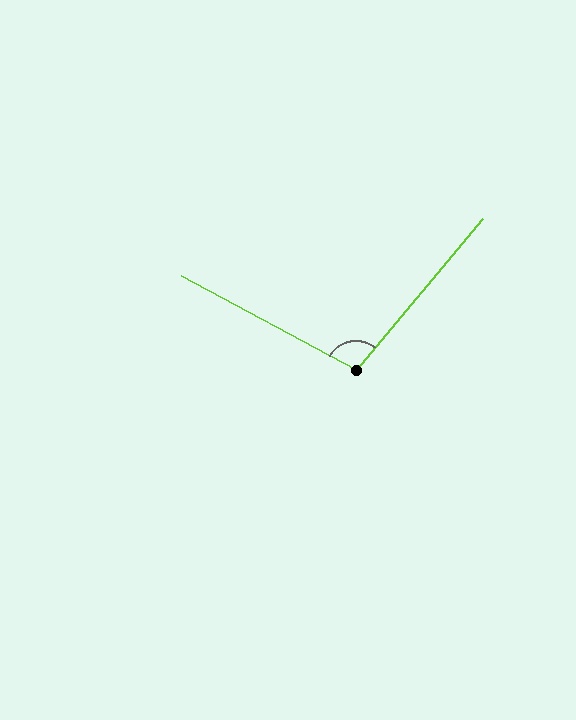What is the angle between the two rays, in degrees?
Approximately 102 degrees.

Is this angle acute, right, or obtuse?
It is obtuse.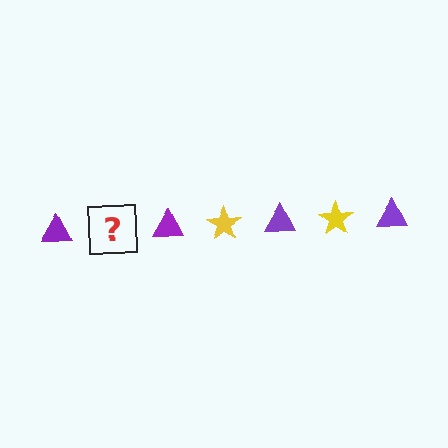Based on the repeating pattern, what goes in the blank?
The blank should be a yellow star.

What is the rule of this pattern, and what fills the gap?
The rule is that the pattern alternates between purple triangle and yellow star. The gap should be filled with a yellow star.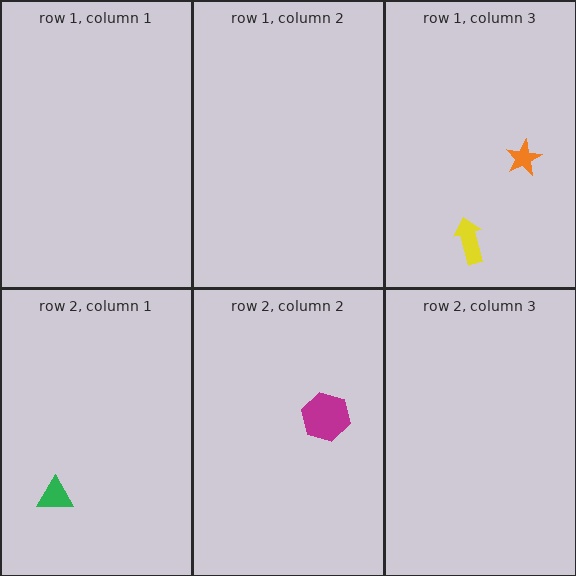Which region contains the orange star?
The row 1, column 3 region.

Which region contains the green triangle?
The row 2, column 1 region.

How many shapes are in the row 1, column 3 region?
2.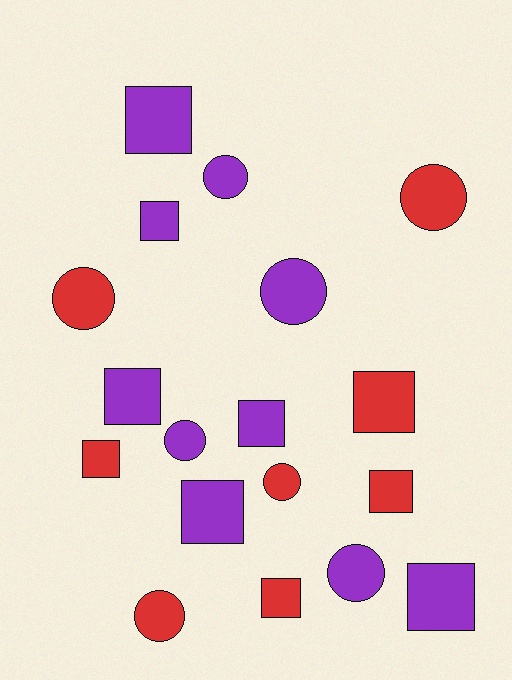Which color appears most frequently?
Purple, with 10 objects.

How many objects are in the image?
There are 18 objects.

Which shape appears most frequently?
Square, with 10 objects.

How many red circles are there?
There are 4 red circles.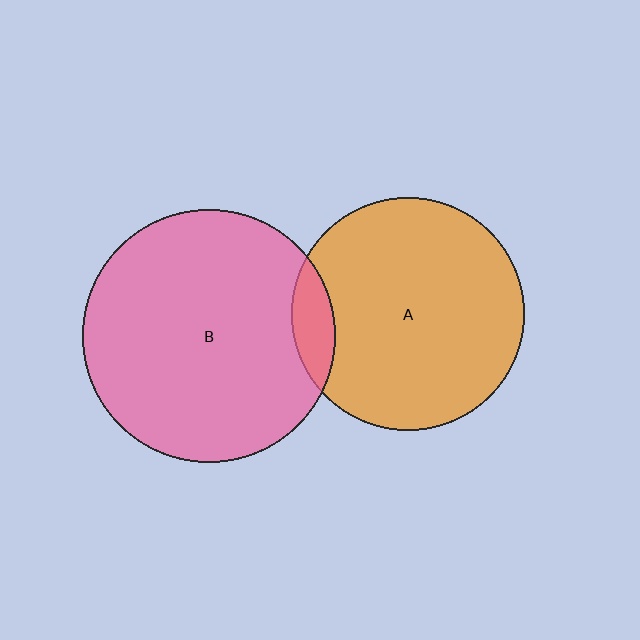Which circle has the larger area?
Circle B (pink).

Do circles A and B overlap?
Yes.